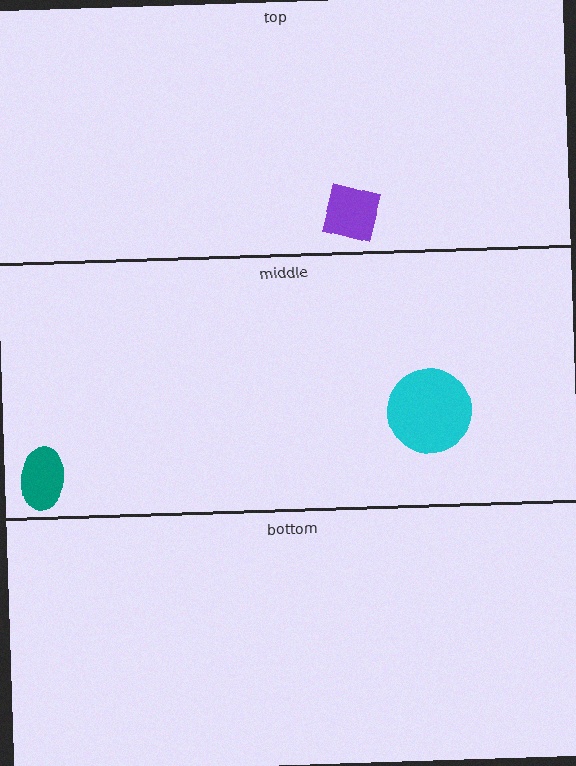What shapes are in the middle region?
The cyan circle, the teal ellipse.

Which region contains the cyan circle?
The middle region.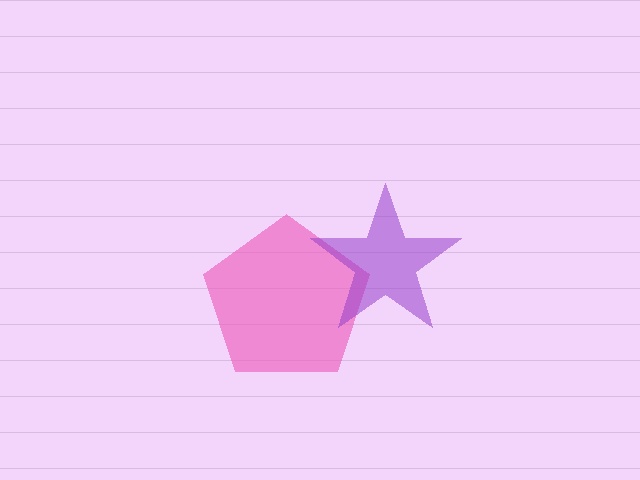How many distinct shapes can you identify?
There are 2 distinct shapes: a pink pentagon, a purple star.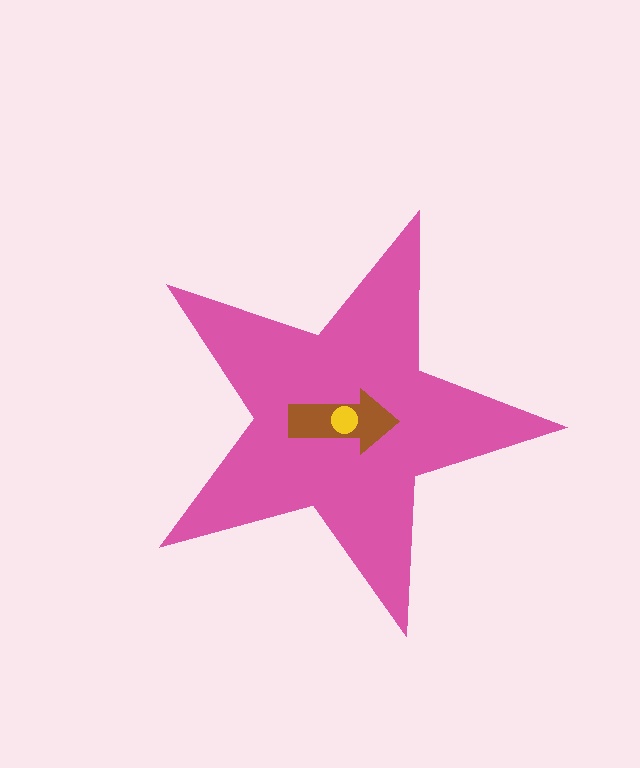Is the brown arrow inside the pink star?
Yes.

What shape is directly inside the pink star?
The brown arrow.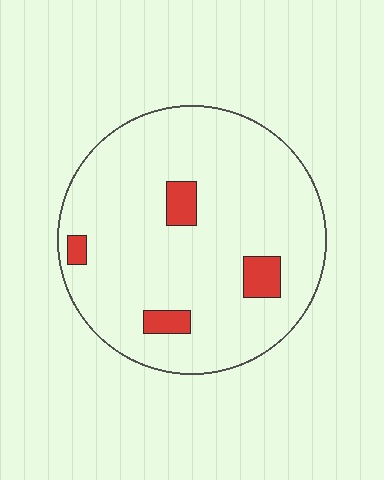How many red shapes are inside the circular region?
4.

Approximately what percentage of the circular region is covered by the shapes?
Approximately 10%.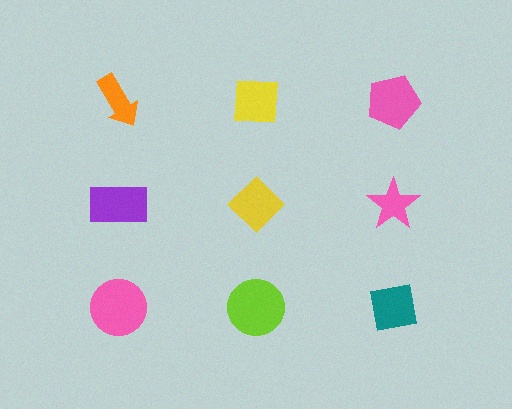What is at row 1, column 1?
An orange arrow.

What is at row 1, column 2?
A yellow square.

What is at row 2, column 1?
A purple rectangle.